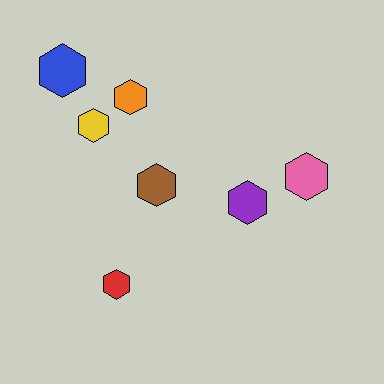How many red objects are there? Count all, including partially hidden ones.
There is 1 red object.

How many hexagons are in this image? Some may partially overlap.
There are 7 hexagons.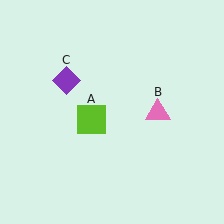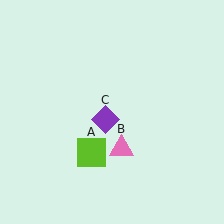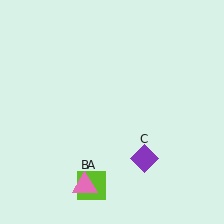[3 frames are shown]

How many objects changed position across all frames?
3 objects changed position: lime square (object A), pink triangle (object B), purple diamond (object C).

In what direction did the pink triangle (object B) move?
The pink triangle (object B) moved down and to the left.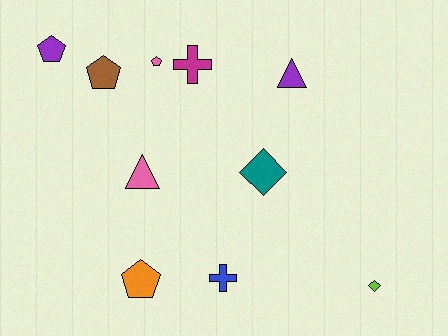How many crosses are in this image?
There are 2 crosses.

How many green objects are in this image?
There are no green objects.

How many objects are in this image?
There are 10 objects.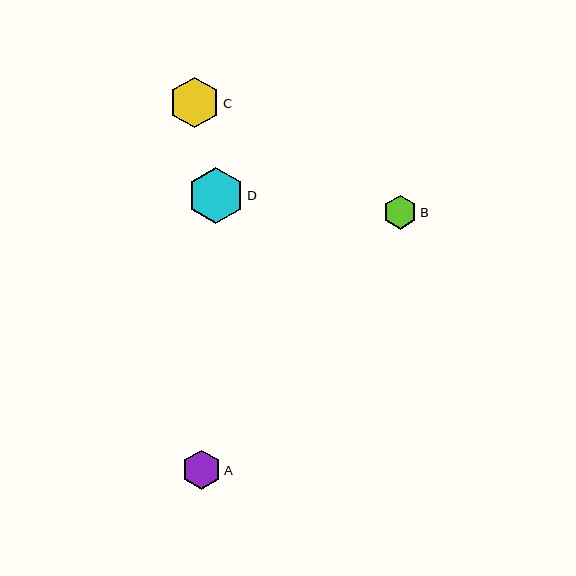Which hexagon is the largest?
Hexagon D is the largest with a size of approximately 56 pixels.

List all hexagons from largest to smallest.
From largest to smallest: D, C, A, B.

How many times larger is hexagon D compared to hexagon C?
Hexagon D is approximately 1.1 times the size of hexagon C.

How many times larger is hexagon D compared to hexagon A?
Hexagon D is approximately 1.4 times the size of hexagon A.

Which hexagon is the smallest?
Hexagon B is the smallest with a size of approximately 34 pixels.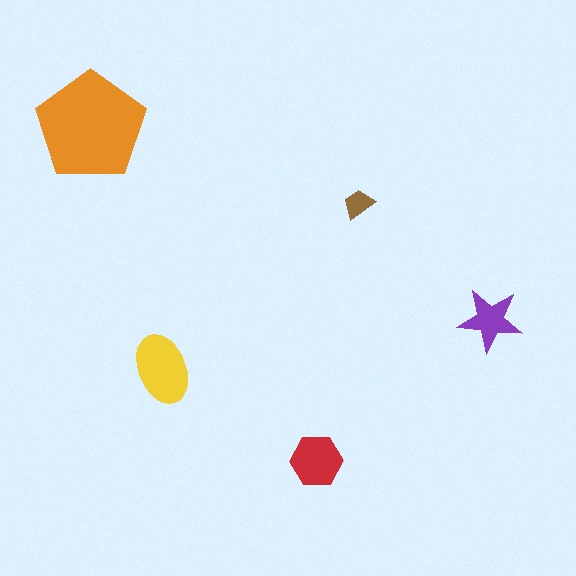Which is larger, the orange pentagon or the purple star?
The orange pentagon.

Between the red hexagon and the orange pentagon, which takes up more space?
The orange pentagon.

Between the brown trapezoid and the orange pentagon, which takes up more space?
The orange pentagon.